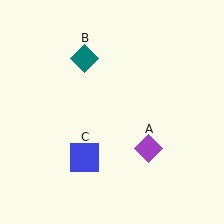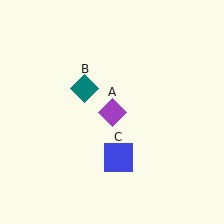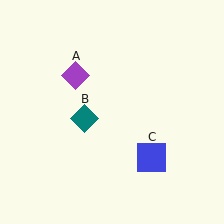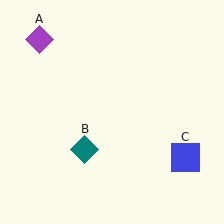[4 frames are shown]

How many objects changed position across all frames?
3 objects changed position: purple diamond (object A), teal diamond (object B), blue square (object C).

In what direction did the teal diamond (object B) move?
The teal diamond (object B) moved down.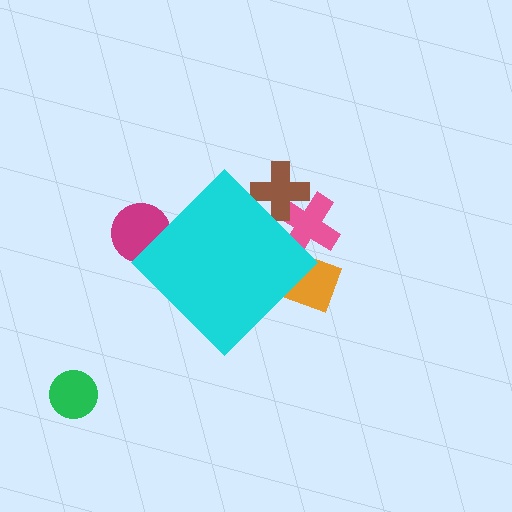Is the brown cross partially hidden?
Yes, the brown cross is partially hidden behind the cyan diamond.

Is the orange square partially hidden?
Yes, the orange square is partially hidden behind the cyan diamond.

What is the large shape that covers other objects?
A cyan diamond.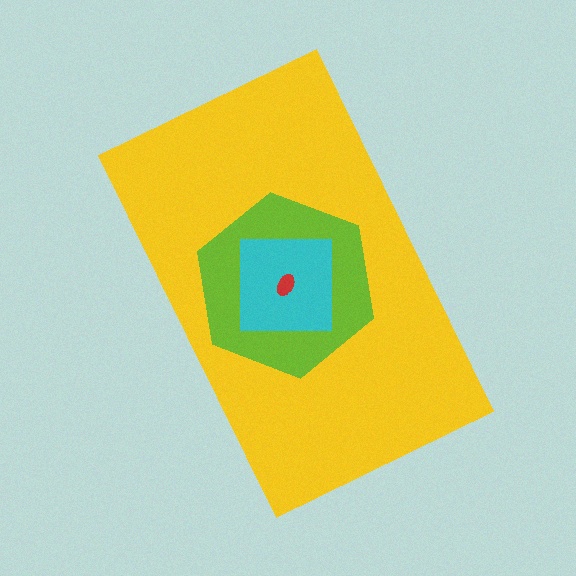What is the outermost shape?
The yellow rectangle.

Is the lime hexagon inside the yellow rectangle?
Yes.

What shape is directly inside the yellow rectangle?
The lime hexagon.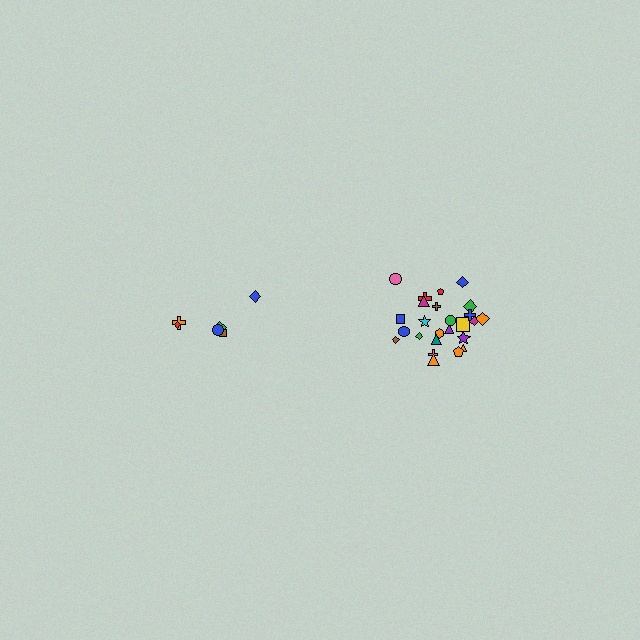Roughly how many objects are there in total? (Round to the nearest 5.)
Roughly 30 objects in total.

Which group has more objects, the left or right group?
The right group.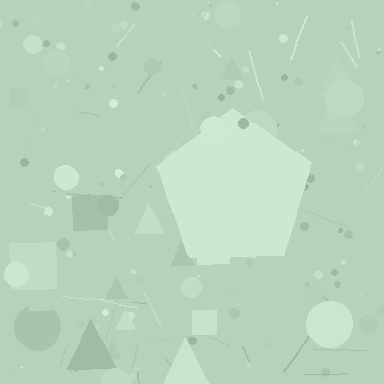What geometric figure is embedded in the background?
A pentagon is embedded in the background.